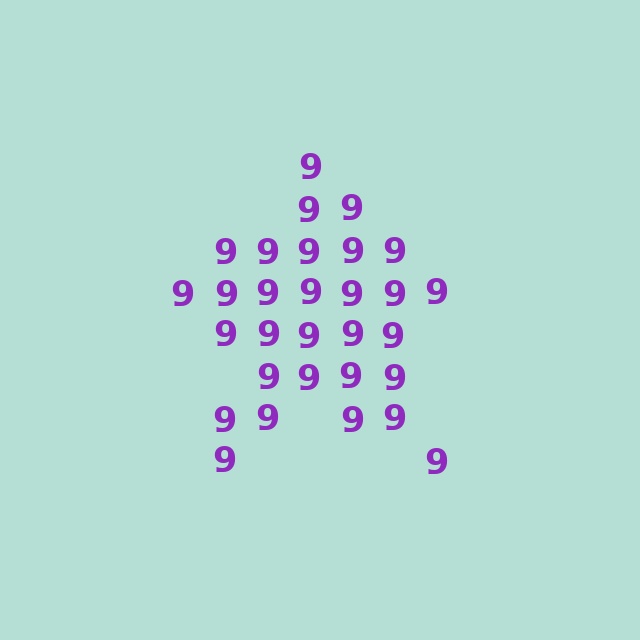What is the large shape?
The large shape is a star.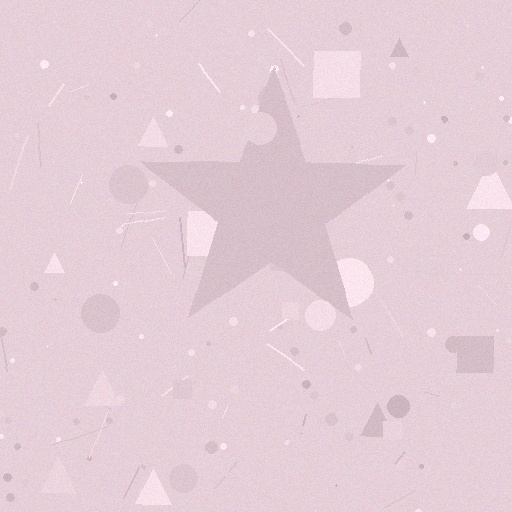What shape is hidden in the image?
A star is hidden in the image.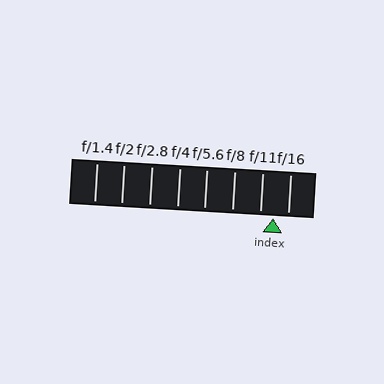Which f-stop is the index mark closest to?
The index mark is closest to f/11.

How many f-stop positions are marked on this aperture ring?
There are 8 f-stop positions marked.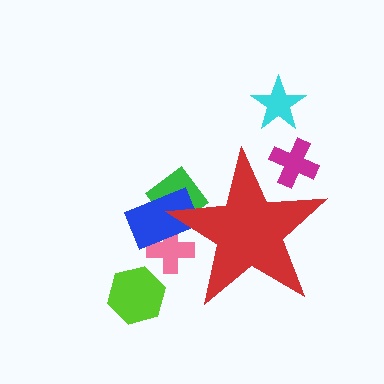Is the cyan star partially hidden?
No, the cyan star is fully visible.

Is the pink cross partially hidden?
Yes, the pink cross is partially hidden behind the red star.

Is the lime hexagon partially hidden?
No, the lime hexagon is fully visible.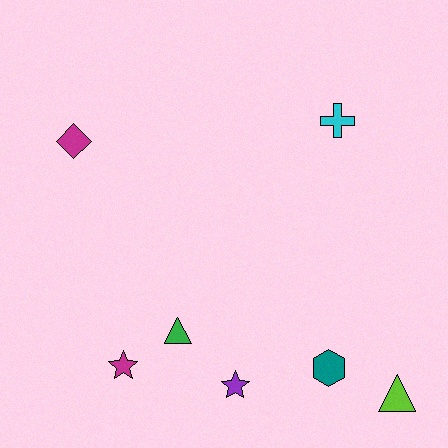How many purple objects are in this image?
There is 1 purple object.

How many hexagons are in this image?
There is 1 hexagon.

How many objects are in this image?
There are 7 objects.